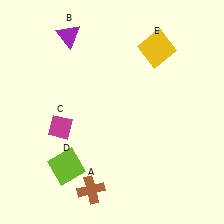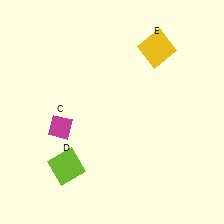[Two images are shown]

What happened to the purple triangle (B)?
The purple triangle (B) was removed in Image 2. It was in the top-left area of Image 1.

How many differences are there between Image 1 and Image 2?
There are 2 differences between the two images.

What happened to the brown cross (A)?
The brown cross (A) was removed in Image 2. It was in the bottom-left area of Image 1.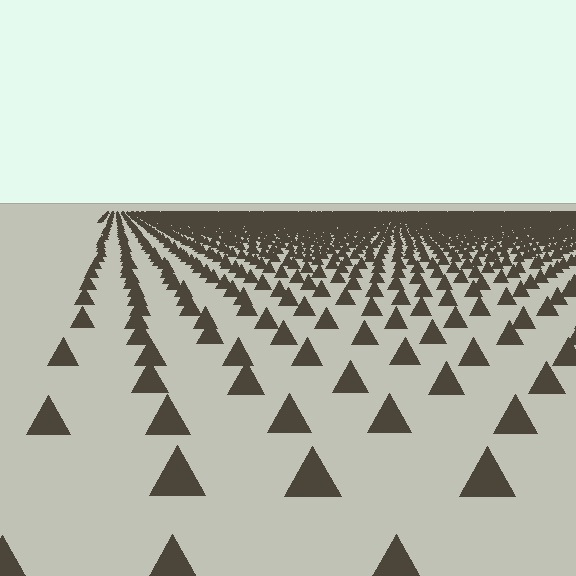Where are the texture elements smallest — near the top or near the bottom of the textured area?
Near the top.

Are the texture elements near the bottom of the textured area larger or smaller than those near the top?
Larger. Near the bottom, elements are closer to the viewer and appear at a bigger on-screen size.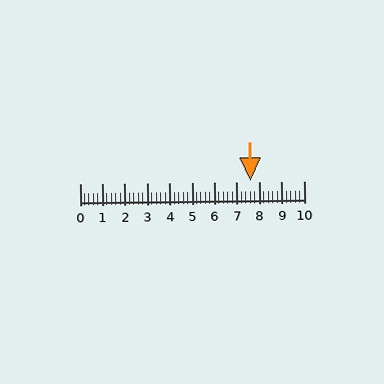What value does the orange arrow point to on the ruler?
The orange arrow points to approximately 7.6.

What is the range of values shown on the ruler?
The ruler shows values from 0 to 10.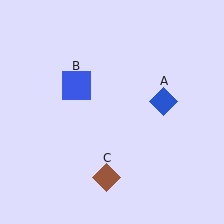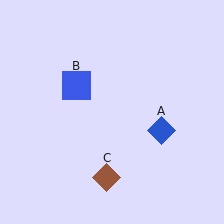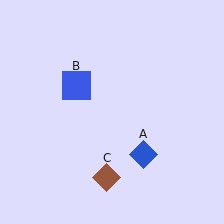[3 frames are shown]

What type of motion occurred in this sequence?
The blue diamond (object A) rotated clockwise around the center of the scene.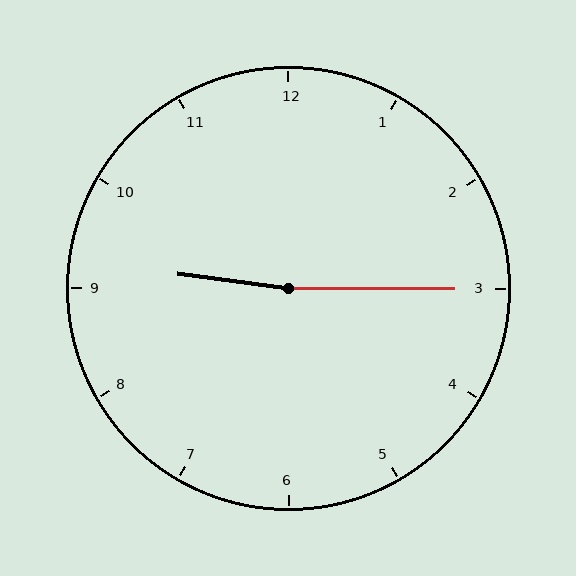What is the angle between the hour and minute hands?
Approximately 172 degrees.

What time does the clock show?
9:15.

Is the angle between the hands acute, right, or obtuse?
It is obtuse.